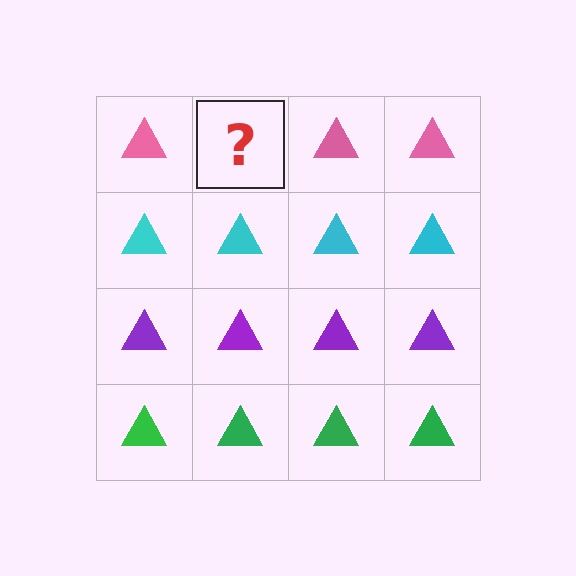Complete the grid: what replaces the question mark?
The question mark should be replaced with a pink triangle.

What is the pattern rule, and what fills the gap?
The rule is that each row has a consistent color. The gap should be filled with a pink triangle.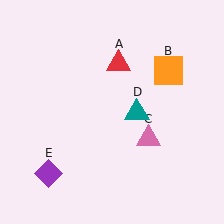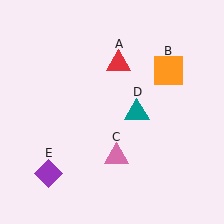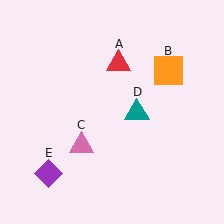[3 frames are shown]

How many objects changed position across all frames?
1 object changed position: pink triangle (object C).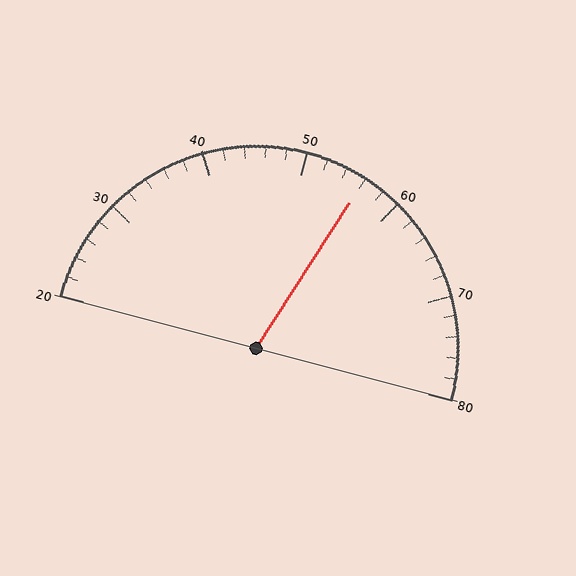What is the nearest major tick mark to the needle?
The nearest major tick mark is 60.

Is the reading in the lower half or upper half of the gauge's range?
The reading is in the upper half of the range (20 to 80).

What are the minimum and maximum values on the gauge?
The gauge ranges from 20 to 80.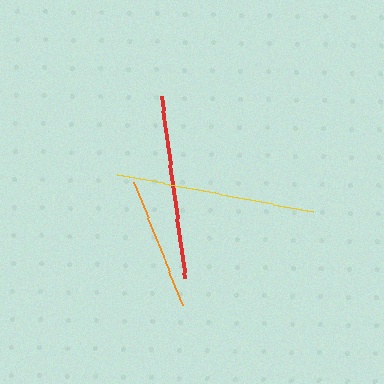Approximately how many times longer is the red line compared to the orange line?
The red line is approximately 1.4 times the length of the orange line.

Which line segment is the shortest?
The orange line is the shortest at approximately 133 pixels.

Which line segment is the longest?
The yellow line is the longest at approximately 199 pixels.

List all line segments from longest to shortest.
From longest to shortest: yellow, red, orange.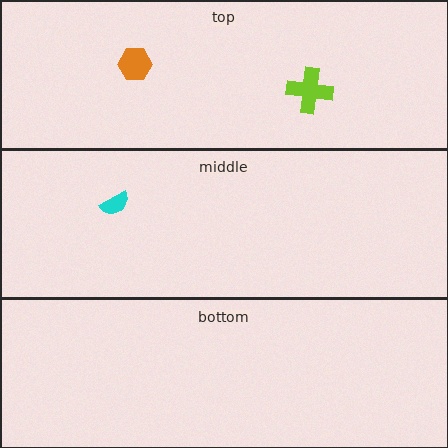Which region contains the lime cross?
The top region.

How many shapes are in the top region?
2.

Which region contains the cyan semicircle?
The middle region.